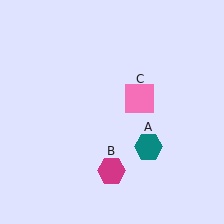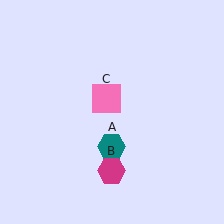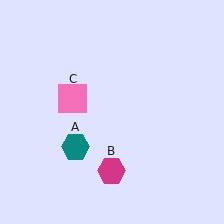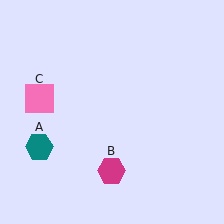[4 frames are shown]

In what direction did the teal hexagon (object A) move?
The teal hexagon (object A) moved left.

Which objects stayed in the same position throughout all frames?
Magenta hexagon (object B) remained stationary.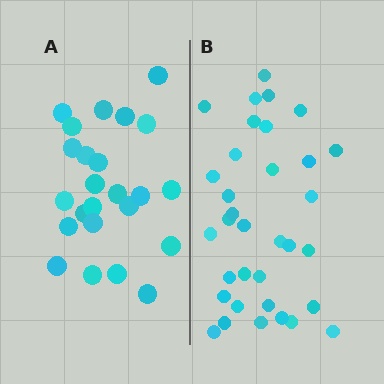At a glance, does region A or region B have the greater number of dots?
Region B (the right region) has more dots.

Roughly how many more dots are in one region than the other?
Region B has roughly 10 or so more dots than region A.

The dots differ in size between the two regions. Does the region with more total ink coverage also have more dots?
No. Region A has more total ink coverage because its dots are larger, but region B actually contains more individual dots. Total area can be misleading — the number of items is what matters here.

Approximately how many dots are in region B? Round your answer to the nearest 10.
About 30 dots. (The exact count is 34, which rounds to 30.)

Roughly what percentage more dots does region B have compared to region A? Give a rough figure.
About 40% more.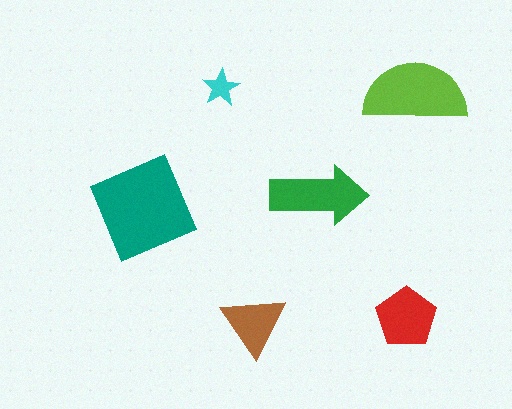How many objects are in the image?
There are 6 objects in the image.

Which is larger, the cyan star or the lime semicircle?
The lime semicircle.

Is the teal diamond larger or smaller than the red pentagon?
Larger.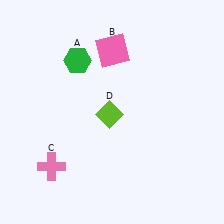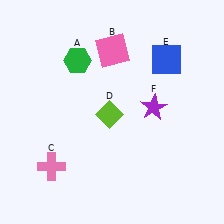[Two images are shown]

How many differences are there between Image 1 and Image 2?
There are 2 differences between the two images.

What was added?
A blue square (E), a purple star (F) were added in Image 2.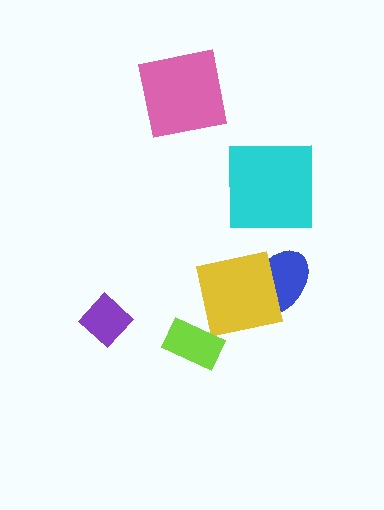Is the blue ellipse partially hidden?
Yes, it is partially covered by another shape.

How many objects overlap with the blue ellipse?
1 object overlaps with the blue ellipse.